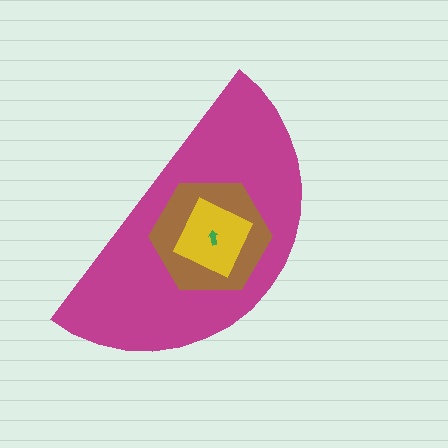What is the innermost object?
The green arrow.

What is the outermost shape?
The magenta semicircle.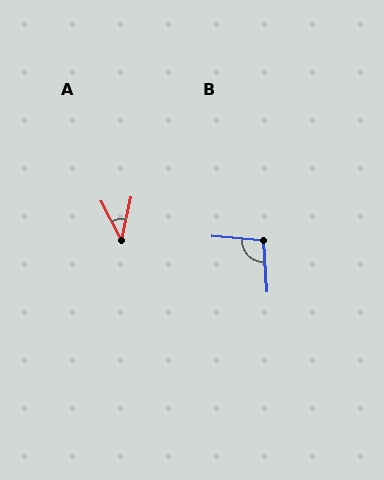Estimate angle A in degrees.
Approximately 41 degrees.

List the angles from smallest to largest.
A (41°), B (99°).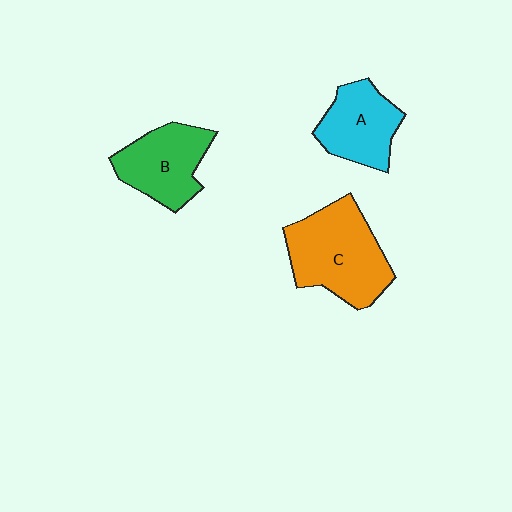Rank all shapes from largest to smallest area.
From largest to smallest: C (orange), B (green), A (cyan).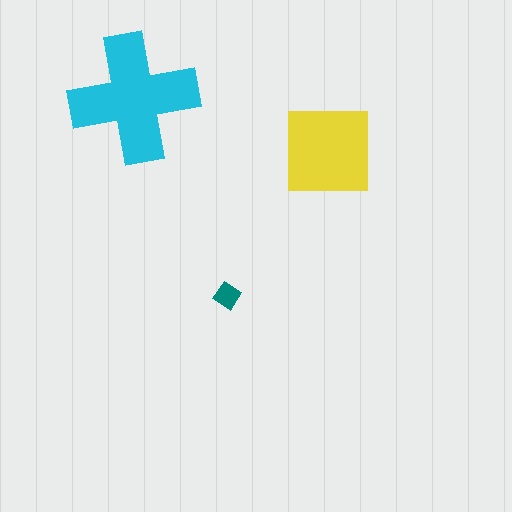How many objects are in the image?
There are 3 objects in the image.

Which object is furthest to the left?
The cyan cross is leftmost.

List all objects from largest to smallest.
The cyan cross, the yellow square, the teal diamond.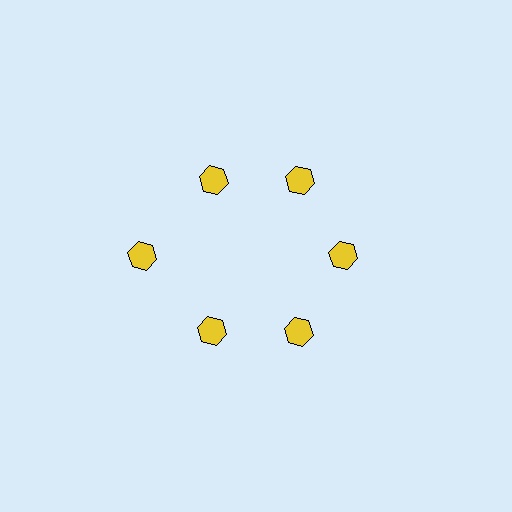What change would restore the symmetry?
The symmetry would be restored by moving it inward, back onto the ring so that all 6 hexagons sit at equal angles and equal distance from the center.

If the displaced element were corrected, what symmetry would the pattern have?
It would have 6-fold rotational symmetry — the pattern would map onto itself every 60 degrees.